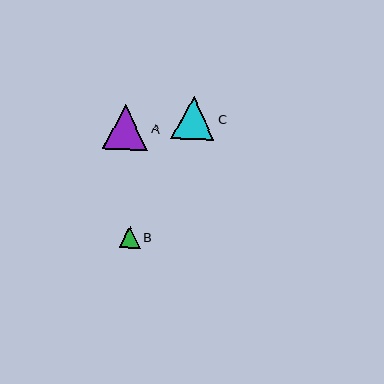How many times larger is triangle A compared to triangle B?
Triangle A is approximately 2.2 times the size of triangle B.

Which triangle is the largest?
Triangle A is the largest with a size of approximately 46 pixels.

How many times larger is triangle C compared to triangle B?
Triangle C is approximately 2.0 times the size of triangle B.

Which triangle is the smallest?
Triangle B is the smallest with a size of approximately 21 pixels.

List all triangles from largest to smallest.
From largest to smallest: A, C, B.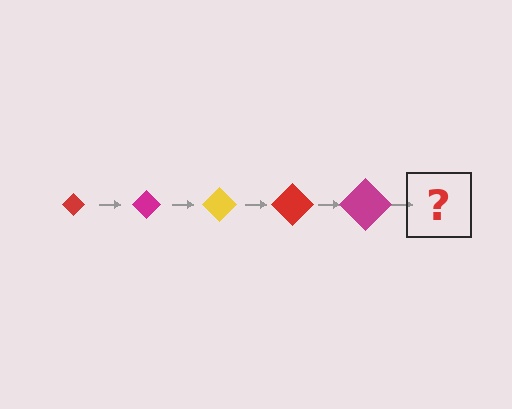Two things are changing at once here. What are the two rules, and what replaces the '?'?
The two rules are that the diamond grows larger each step and the color cycles through red, magenta, and yellow. The '?' should be a yellow diamond, larger than the previous one.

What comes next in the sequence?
The next element should be a yellow diamond, larger than the previous one.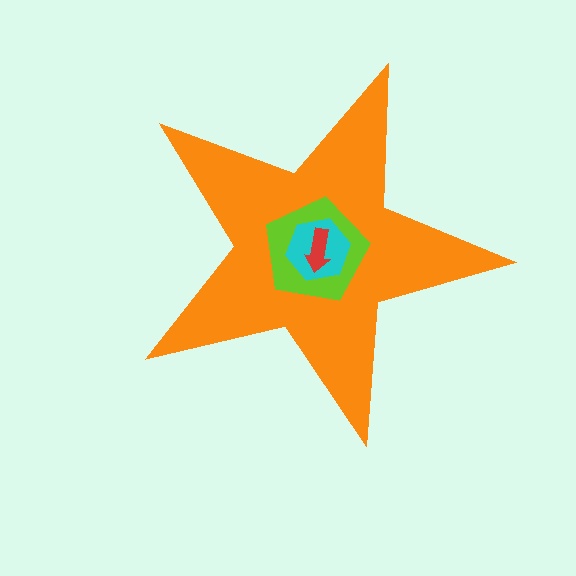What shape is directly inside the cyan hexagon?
The red arrow.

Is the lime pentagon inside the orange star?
Yes.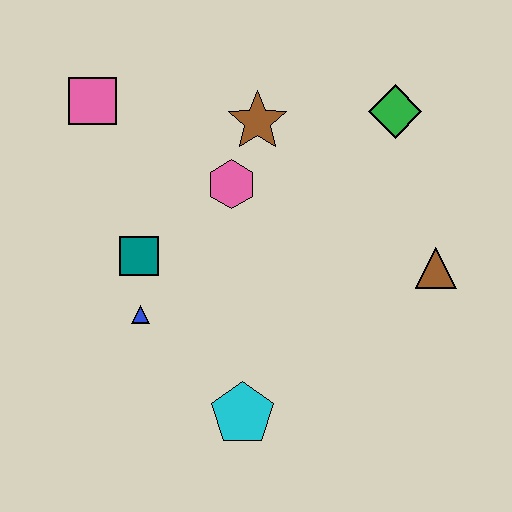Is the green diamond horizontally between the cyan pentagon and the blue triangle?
No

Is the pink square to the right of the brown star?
No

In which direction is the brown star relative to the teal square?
The brown star is above the teal square.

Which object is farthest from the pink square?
The brown triangle is farthest from the pink square.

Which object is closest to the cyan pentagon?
The blue triangle is closest to the cyan pentagon.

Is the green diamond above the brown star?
Yes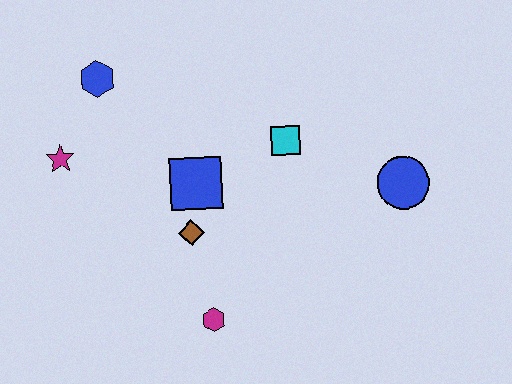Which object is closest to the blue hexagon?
The magenta star is closest to the blue hexagon.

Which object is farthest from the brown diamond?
The blue circle is farthest from the brown diamond.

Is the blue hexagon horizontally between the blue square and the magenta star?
Yes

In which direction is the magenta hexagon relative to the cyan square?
The magenta hexagon is below the cyan square.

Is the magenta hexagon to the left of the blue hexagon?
No